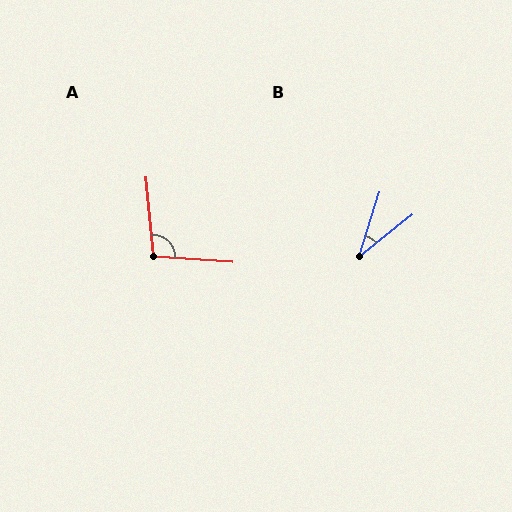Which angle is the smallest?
B, at approximately 34 degrees.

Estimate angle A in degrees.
Approximately 99 degrees.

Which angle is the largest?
A, at approximately 99 degrees.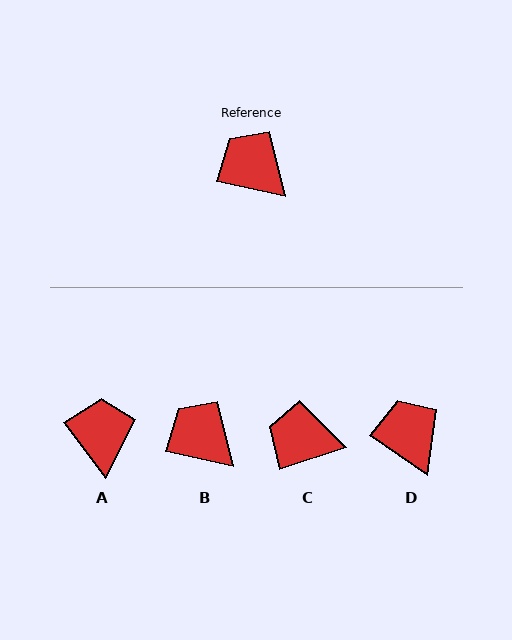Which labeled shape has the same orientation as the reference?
B.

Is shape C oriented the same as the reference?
No, it is off by about 31 degrees.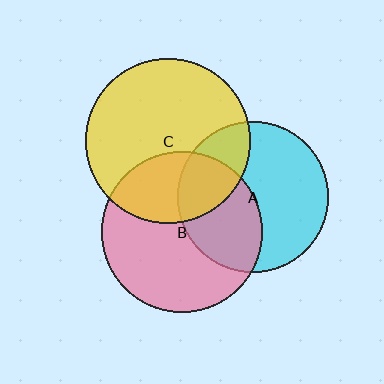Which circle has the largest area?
Circle C (yellow).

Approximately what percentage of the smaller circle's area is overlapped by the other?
Approximately 25%.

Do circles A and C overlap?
Yes.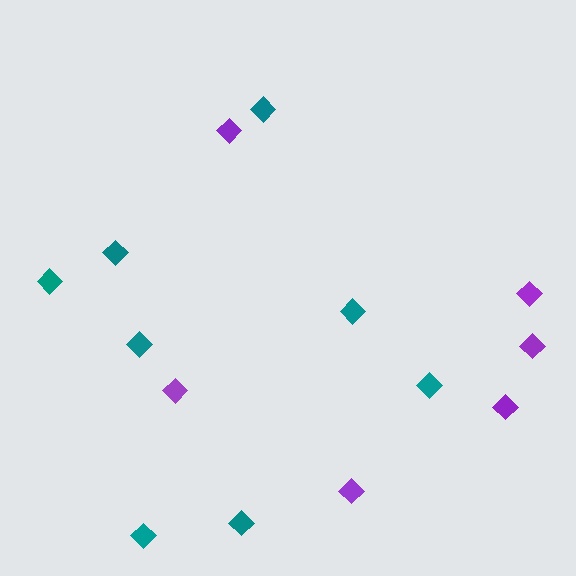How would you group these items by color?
There are 2 groups: one group of purple diamonds (6) and one group of teal diamonds (8).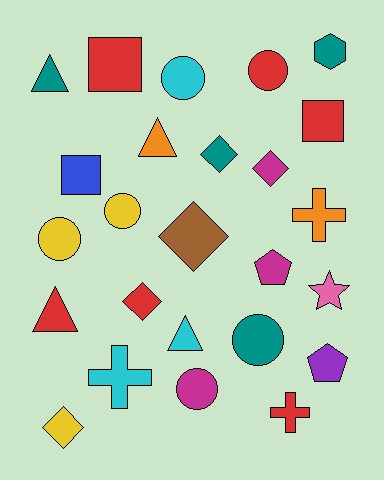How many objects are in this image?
There are 25 objects.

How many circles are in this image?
There are 6 circles.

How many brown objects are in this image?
There is 1 brown object.